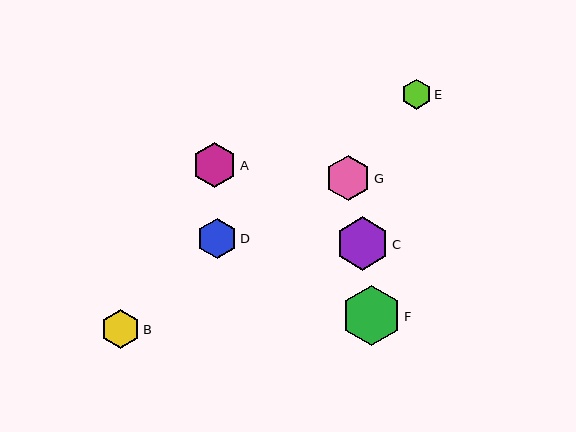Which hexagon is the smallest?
Hexagon E is the smallest with a size of approximately 30 pixels.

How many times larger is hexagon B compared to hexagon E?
Hexagon B is approximately 1.3 times the size of hexagon E.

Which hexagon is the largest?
Hexagon F is the largest with a size of approximately 60 pixels.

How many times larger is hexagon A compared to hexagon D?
Hexagon A is approximately 1.1 times the size of hexagon D.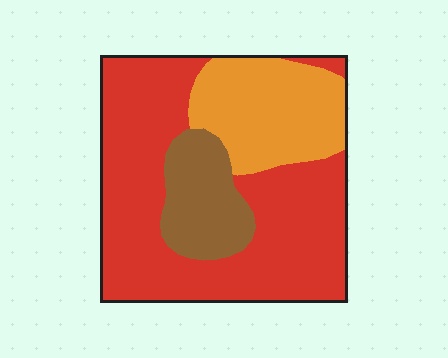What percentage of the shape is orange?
Orange takes up between a sixth and a third of the shape.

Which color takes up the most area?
Red, at roughly 60%.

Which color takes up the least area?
Brown, at roughly 15%.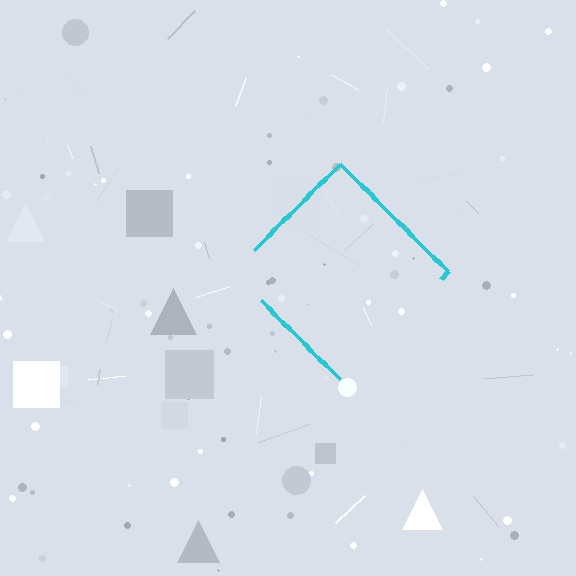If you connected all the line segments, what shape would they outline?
They would outline a diamond.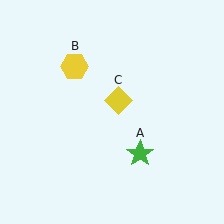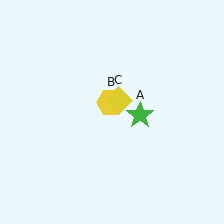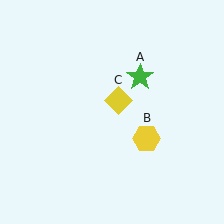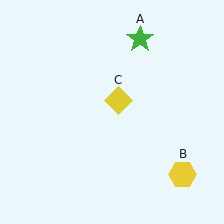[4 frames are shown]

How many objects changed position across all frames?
2 objects changed position: green star (object A), yellow hexagon (object B).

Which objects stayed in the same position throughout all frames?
Yellow diamond (object C) remained stationary.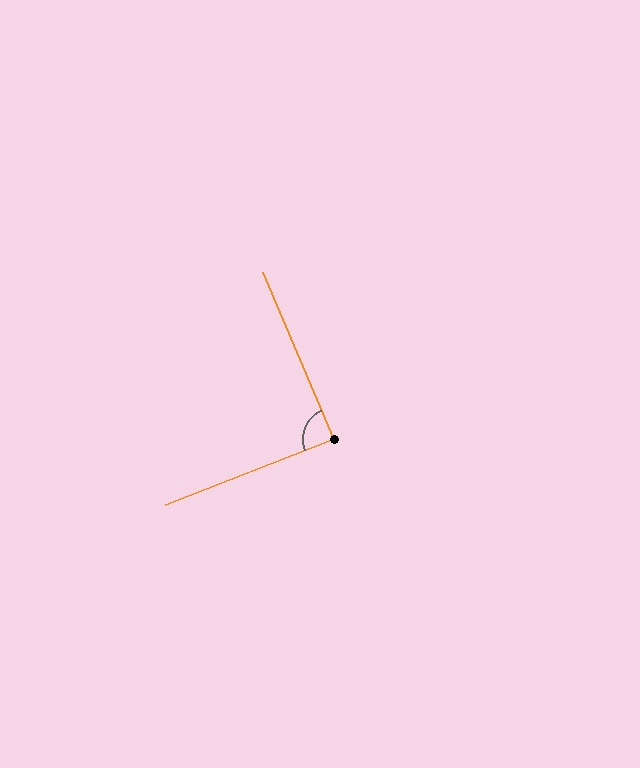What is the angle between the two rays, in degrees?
Approximately 88 degrees.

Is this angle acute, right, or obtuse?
It is approximately a right angle.